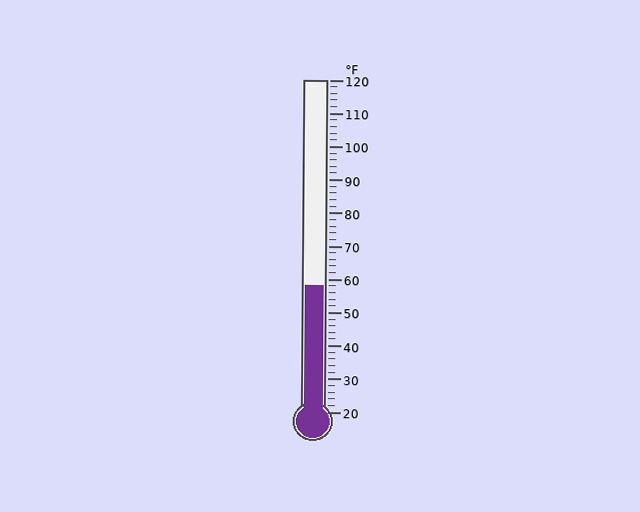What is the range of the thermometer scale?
The thermometer scale ranges from 20°F to 120°F.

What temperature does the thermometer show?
The thermometer shows approximately 58°F.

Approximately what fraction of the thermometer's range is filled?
The thermometer is filled to approximately 40% of its range.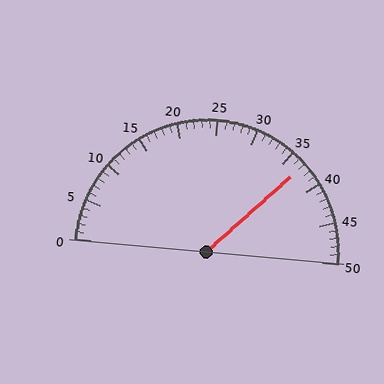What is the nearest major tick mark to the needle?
The nearest major tick mark is 35.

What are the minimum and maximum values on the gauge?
The gauge ranges from 0 to 50.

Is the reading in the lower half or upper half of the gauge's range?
The reading is in the upper half of the range (0 to 50).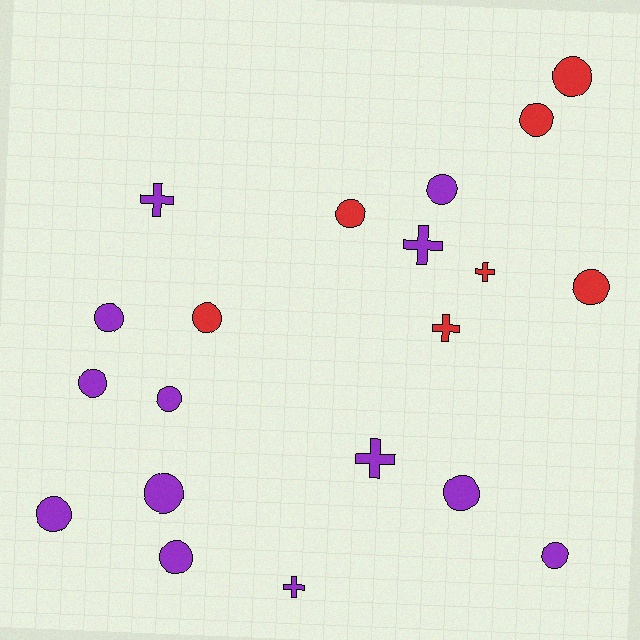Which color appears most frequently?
Purple, with 13 objects.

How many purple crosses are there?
There are 4 purple crosses.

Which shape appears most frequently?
Circle, with 14 objects.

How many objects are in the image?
There are 20 objects.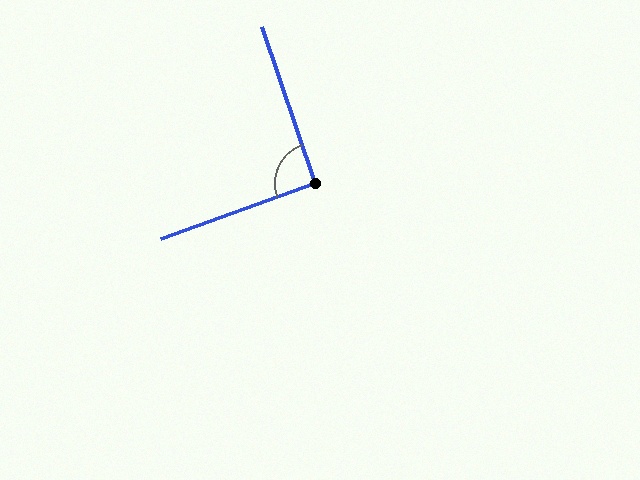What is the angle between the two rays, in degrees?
Approximately 91 degrees.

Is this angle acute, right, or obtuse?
It is approximately a right angle.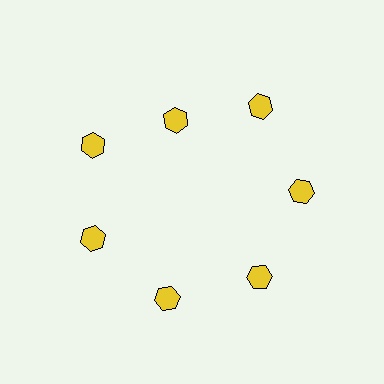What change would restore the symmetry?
The symmetry would be restored by moving it outward, back onto the ring so that all 7 hexagons sit at equal angles and equal distance from the center.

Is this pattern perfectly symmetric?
No. The 7 yellow hexagons are arranged in a ring, but one element near the 12 o'clock position is pulled inward toward the center, breaking the 7-fold rotational symmetry.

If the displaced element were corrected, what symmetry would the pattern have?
It would have 7-fold rotational symmetry — the pattern would map onto itself every 51 degrees.